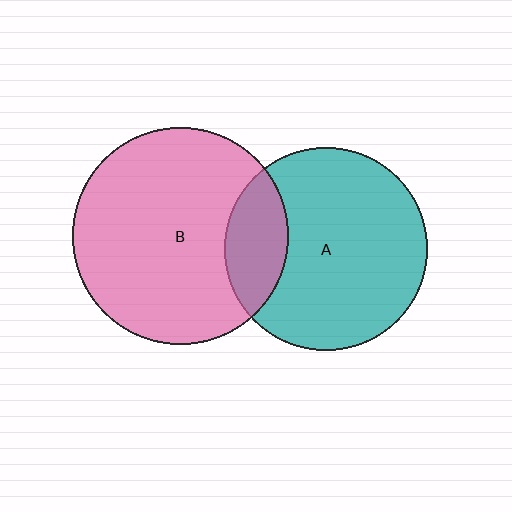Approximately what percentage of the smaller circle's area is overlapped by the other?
Approximately 20%.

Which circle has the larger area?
Circle B (pink).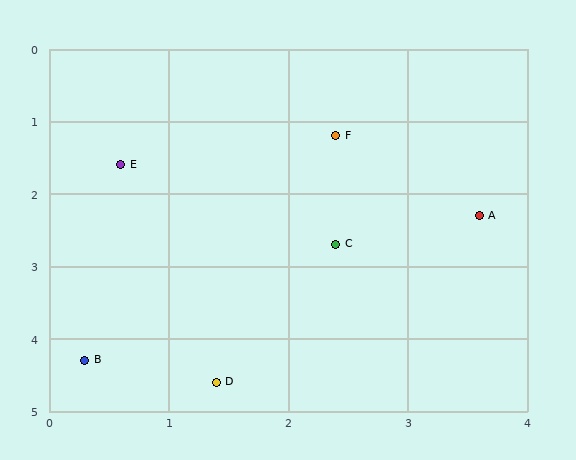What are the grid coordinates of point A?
Point A is at approximately (3.6, 2.3).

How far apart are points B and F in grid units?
Points B and F are about 3.7 grid units apart.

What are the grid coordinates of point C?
Point C is at approximately (2.4, 2.7).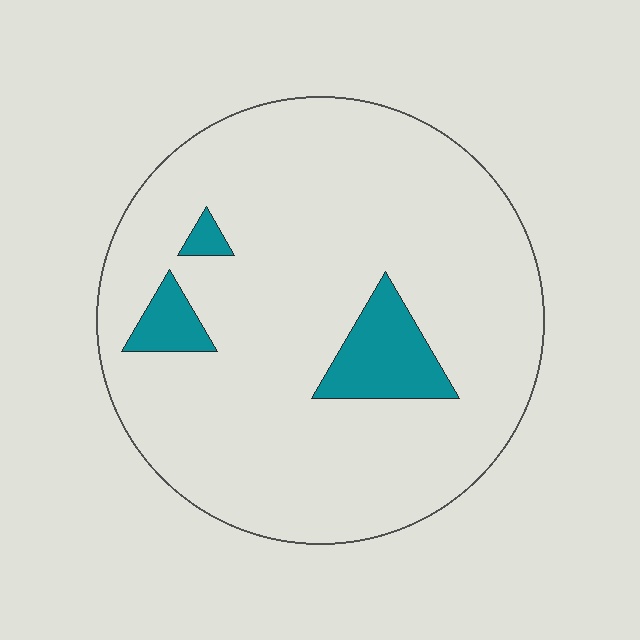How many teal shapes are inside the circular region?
3.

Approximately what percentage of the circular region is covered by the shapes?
Approximately 10%.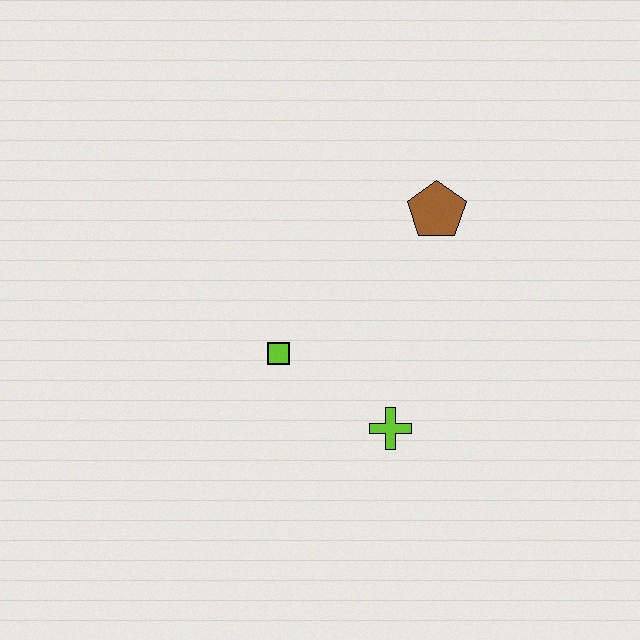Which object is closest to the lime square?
The lime cross is closest to the lime square.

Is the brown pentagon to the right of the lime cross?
Yes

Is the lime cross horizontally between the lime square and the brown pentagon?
Yes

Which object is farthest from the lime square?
The brown pentagon is farthest from the lime square.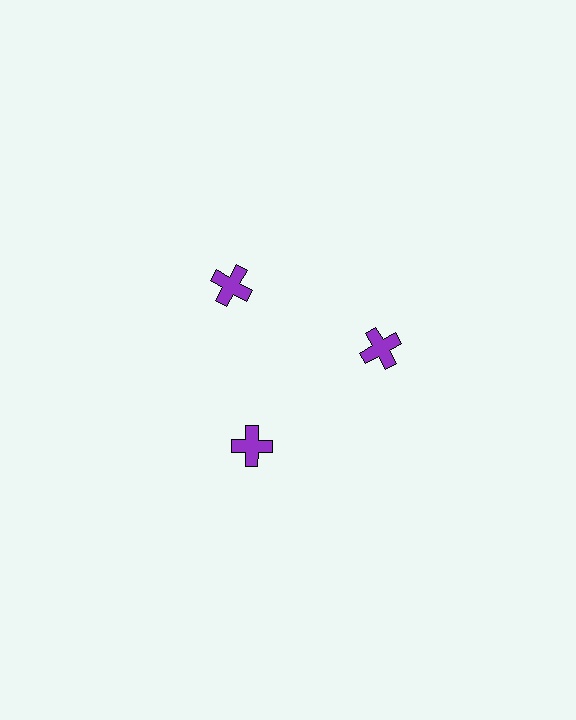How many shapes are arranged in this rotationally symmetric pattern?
There are 3 shapes, arranged in 3 groups of 1.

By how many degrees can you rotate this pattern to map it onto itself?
The pattern maps onto itself every 120 degrees of rotation.